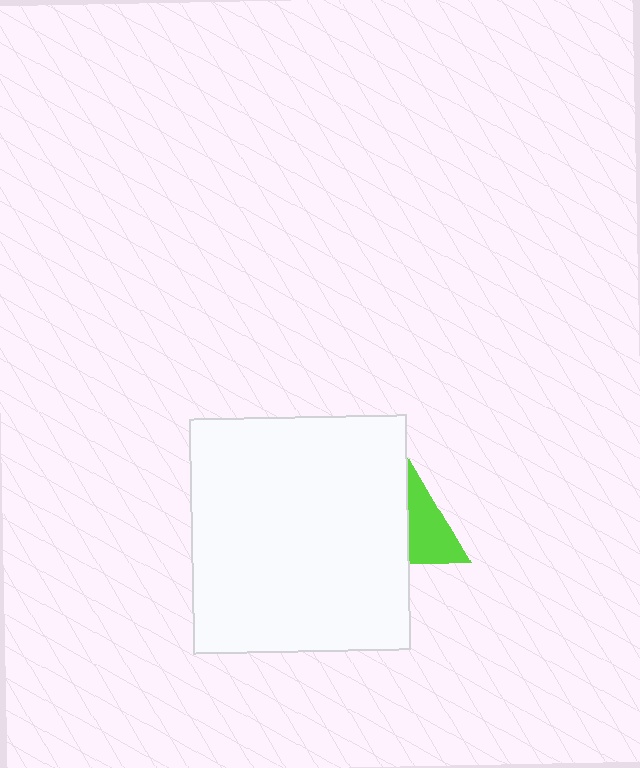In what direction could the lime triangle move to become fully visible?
The lime triangle could move right. That would shift it out from behind the white rectangle entirely.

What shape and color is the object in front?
The object in front is a white rectangle.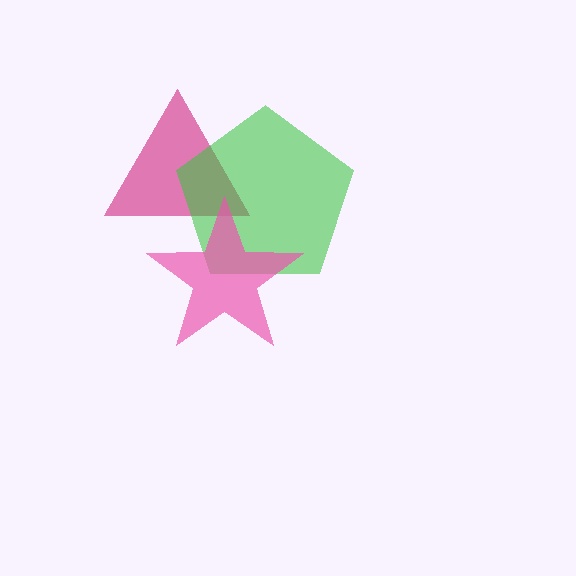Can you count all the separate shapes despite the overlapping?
Yes, there are 3 separate shapes.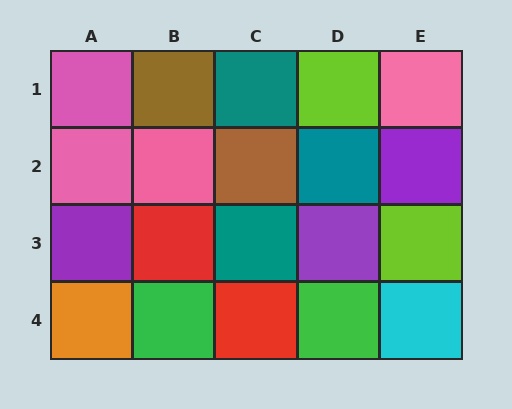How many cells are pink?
4 cells are pink.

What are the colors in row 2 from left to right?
Pink, pink, brown, teal, purple.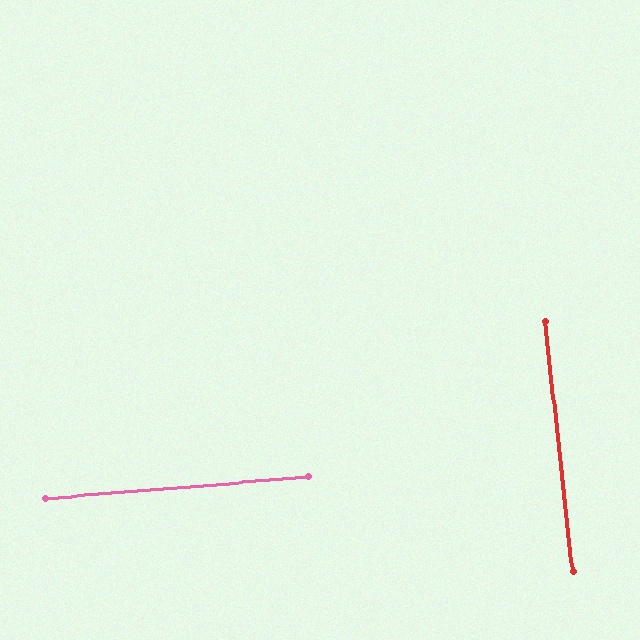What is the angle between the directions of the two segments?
Approximately 89 degrees.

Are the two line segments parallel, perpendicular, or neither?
Perpendicular — they meet at approximately 89°.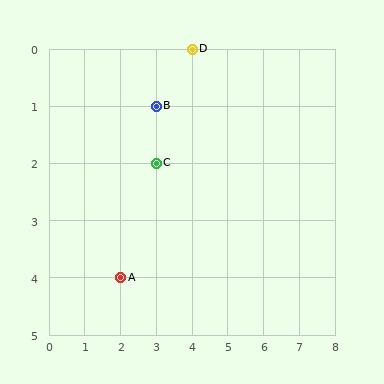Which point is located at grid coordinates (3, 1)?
Point B is at (3, 1).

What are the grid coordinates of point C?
Point C is at grid coordinates (3, 2).